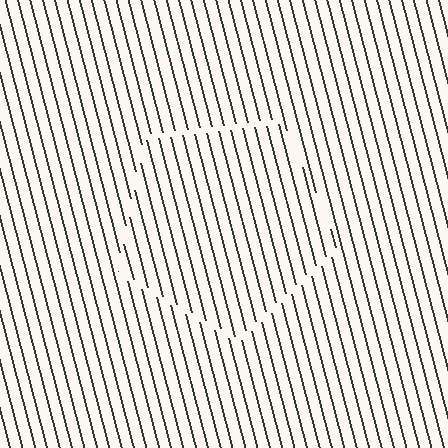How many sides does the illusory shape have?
5 sides — the line-ends trace a pentagon.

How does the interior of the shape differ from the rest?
The interior of the shape contains the same grating, shifted by half a period — the contour is defined by the phase discontinuity where line-ends from the inner and outer gratings abut.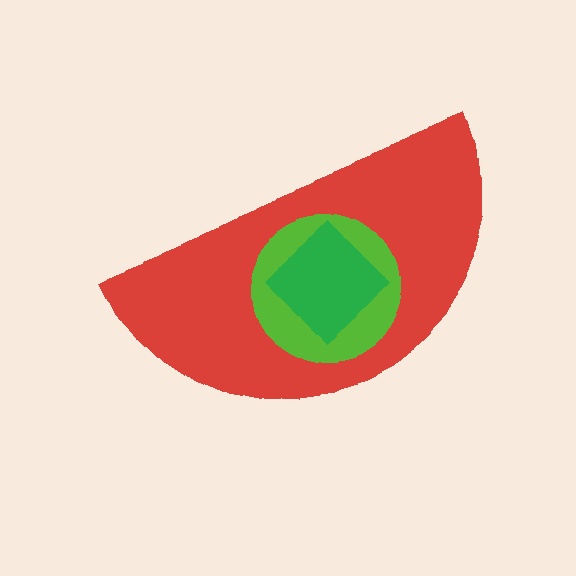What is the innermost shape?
The green diamond.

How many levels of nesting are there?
3.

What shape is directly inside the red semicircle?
The lime circle.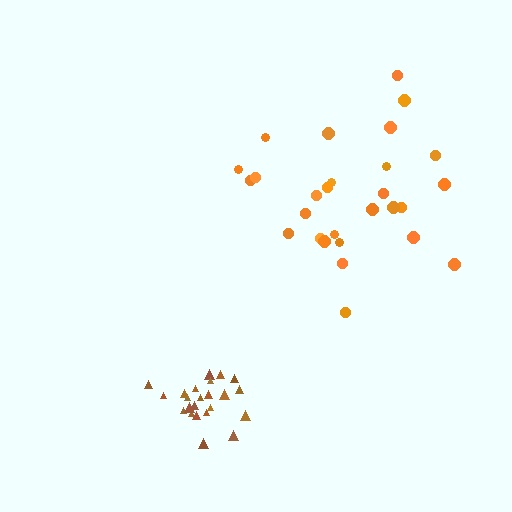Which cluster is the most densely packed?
Brown.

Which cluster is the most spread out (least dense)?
Orange.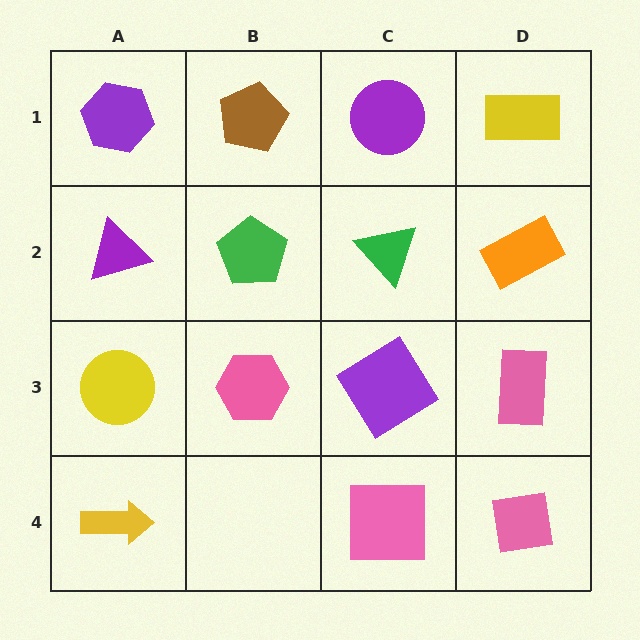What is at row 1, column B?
A brown pentagon.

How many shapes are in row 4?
3 shapes.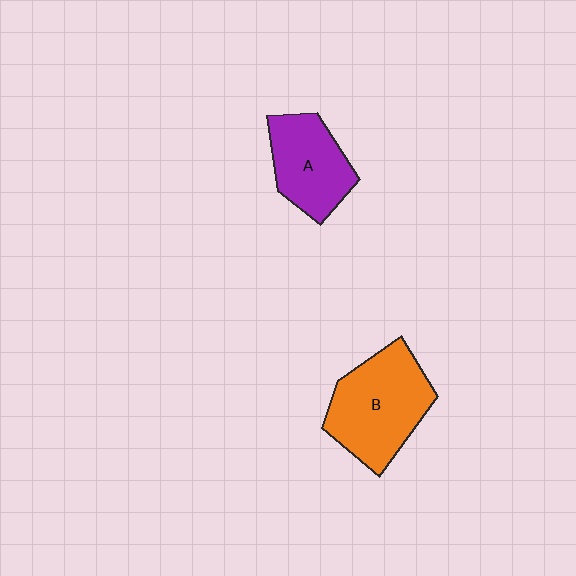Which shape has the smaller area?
Shape A (purple).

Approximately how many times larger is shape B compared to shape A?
Approximately 1.4 times.